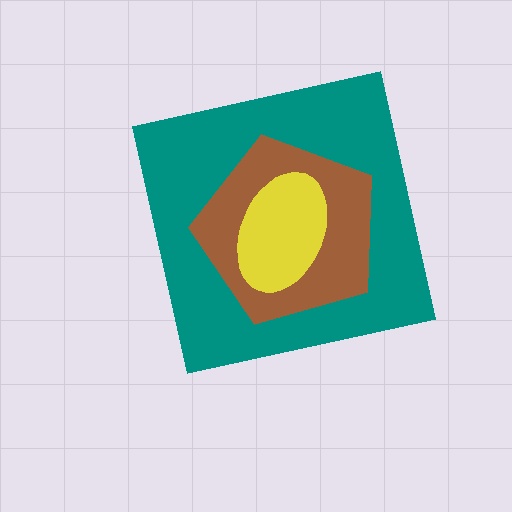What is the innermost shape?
The yellow ellipse.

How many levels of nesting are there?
3.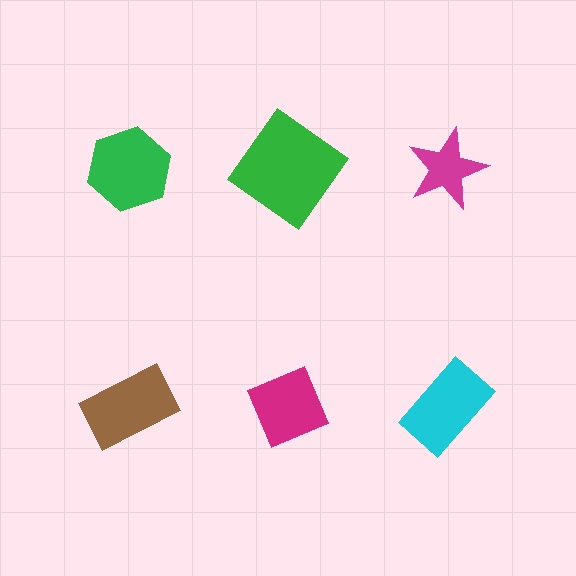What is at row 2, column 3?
A cyan rectangle.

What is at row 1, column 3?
A magenta star.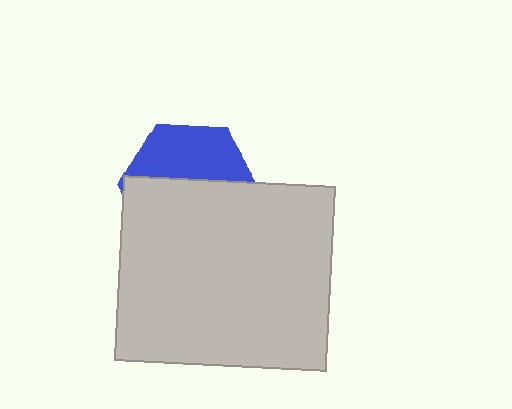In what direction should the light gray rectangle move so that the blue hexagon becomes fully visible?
The light gray rectangle should move down. That is the shortest direction to clear the overlap and leave the blue hexagon fully visible.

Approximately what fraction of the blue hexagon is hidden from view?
Roughly 60% of the blue hexagon is hidden behind the light gray rectangle.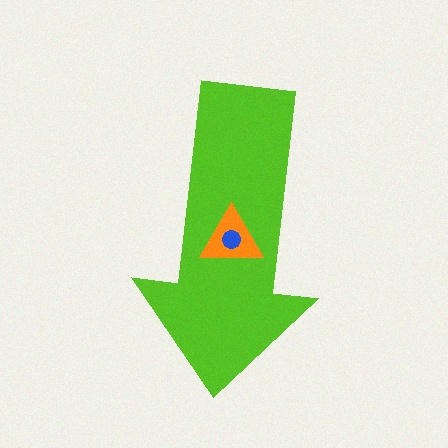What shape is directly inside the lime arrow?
The orange triangle.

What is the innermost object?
The blue circle.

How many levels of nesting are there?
3.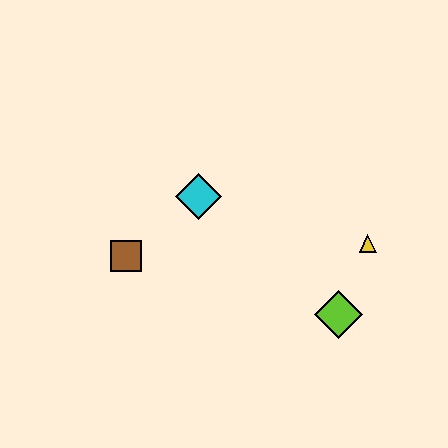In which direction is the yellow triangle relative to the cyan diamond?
The yellow triangle is to the right of the cyan diamond.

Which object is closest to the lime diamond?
The yellow triangle is closest to the lime diamond.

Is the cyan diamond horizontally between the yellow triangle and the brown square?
Yes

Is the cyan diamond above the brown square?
Yes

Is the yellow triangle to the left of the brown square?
No